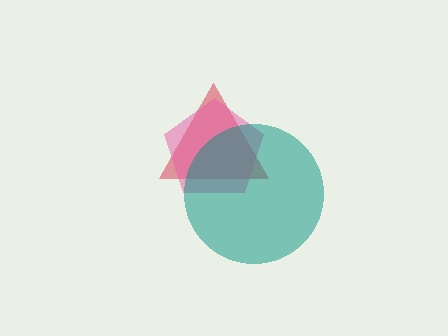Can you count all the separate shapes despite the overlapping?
Yes, there are 3 separate shapes.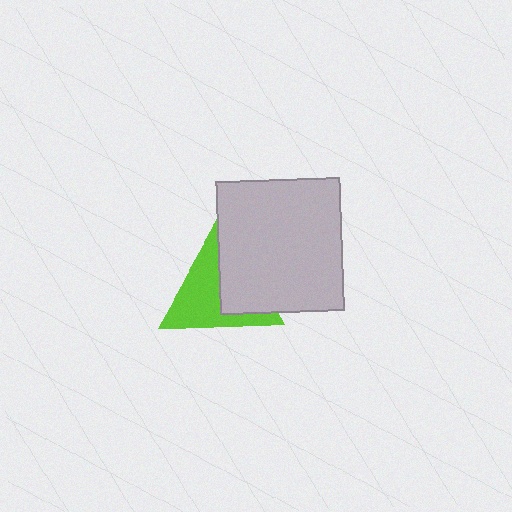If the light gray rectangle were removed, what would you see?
You would see the complete lime triangle.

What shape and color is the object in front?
The object in front is a light gray rectangle.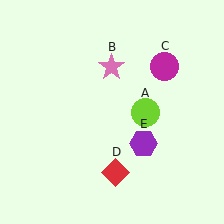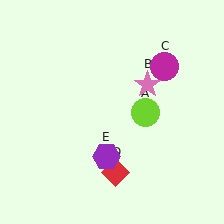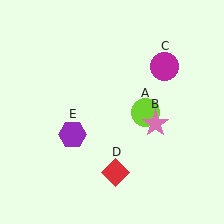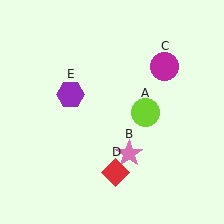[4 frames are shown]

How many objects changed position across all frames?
2 objects changed position: pink star (object B), purple hexagon (object E).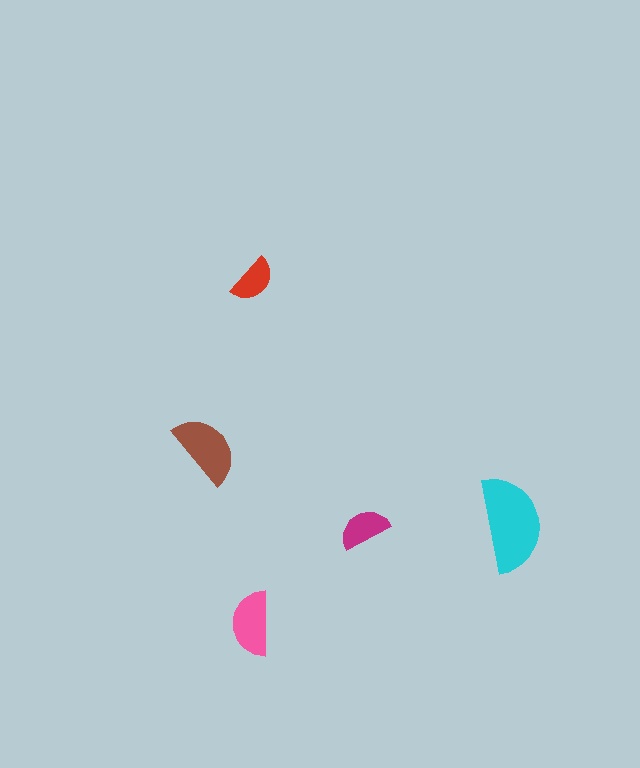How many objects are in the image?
There are 5 objects in the image.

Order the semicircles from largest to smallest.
the cyan one, the brown one, the pink one, the magenta one, the red one.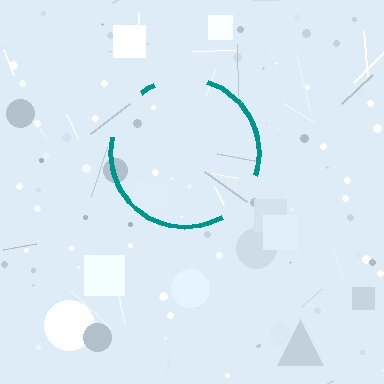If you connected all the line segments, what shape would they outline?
They would outline a circle.